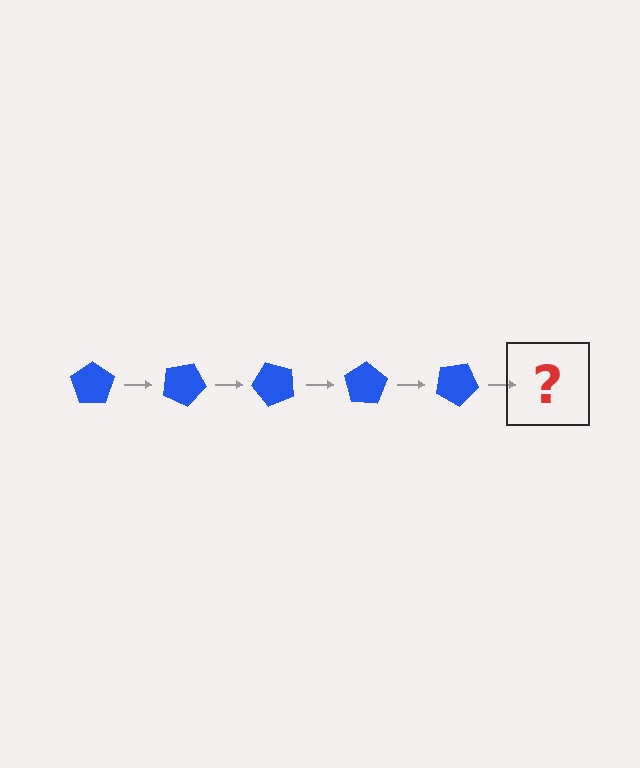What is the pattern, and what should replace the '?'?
The pattern is that the pentagon rotates 25 degrees each step. The '?' should be a blue pentagon rotated 125 degrees.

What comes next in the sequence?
The next element should be a blue pentagon rotated 125 degrees.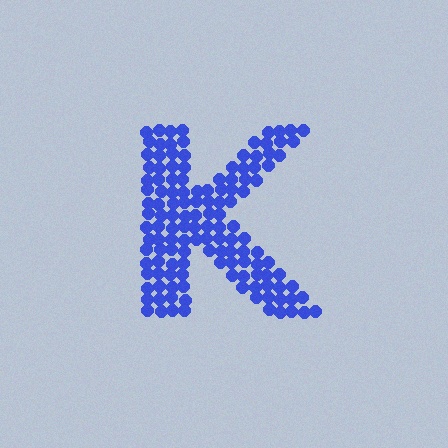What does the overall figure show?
The overall figure shows the letter K.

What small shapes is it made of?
It is made of small circles.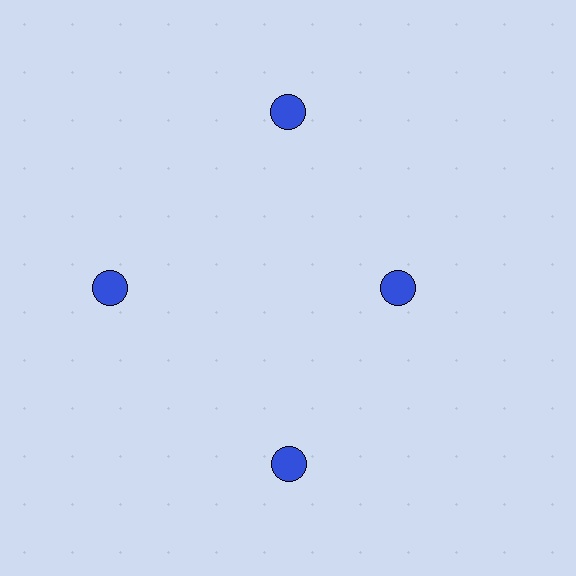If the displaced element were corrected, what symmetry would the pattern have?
It would have 4-fold rotational symmetry — the pattern would map onto itself every 90 degrees.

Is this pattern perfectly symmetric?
No. The 4 blue circles are arranged in a ring, but one element near the 3 o'clock position is pulled inward toward the center, breaking the 4-fold rotational symmetry.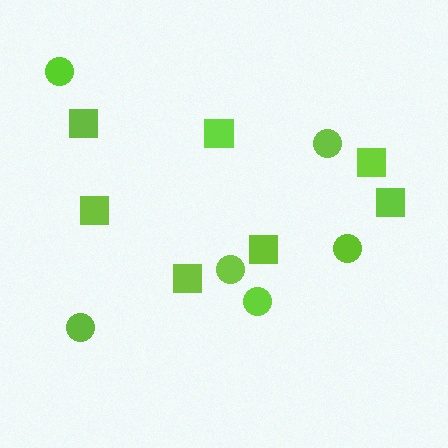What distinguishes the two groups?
There are 2 groups: one group of circles (6) and one group of squares (7).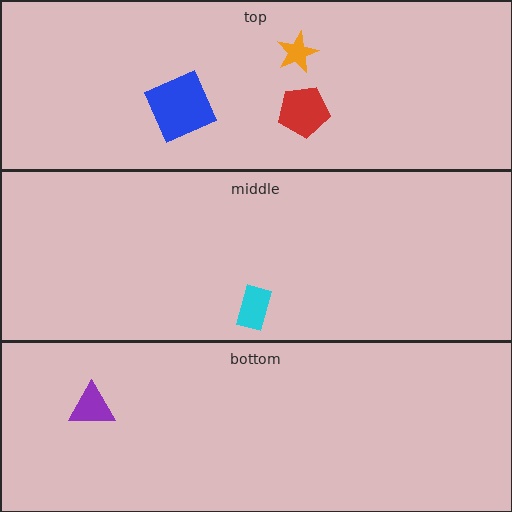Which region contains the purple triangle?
The bottom region.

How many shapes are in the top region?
3.